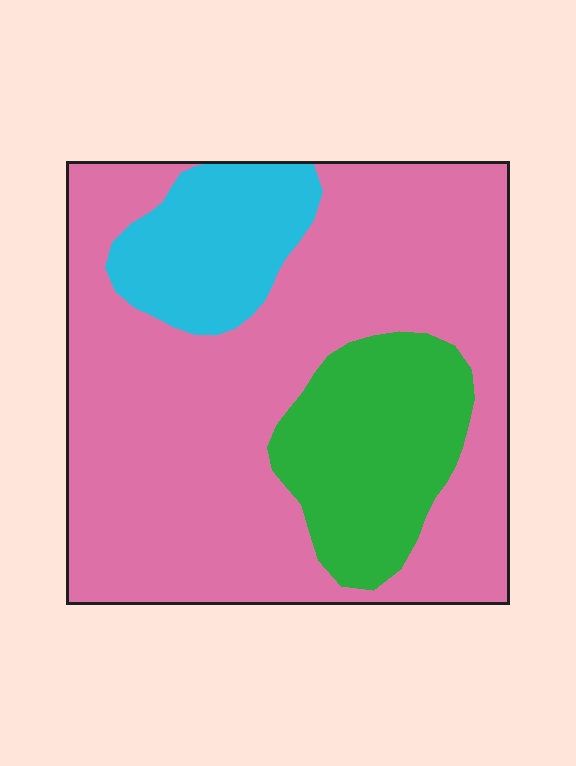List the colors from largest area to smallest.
From largest to smallest: pink, green, cyan.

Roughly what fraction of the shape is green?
Green takes up between a sixth and a third of the shape.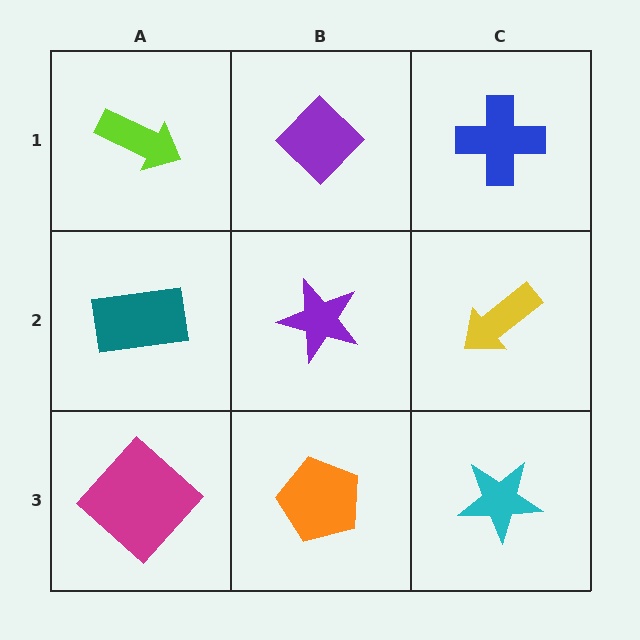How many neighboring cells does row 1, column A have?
2.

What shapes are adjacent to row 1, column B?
A purple star (row 2, column B), a lime arrow (row 1, column A), a blue cross (row 1, column C).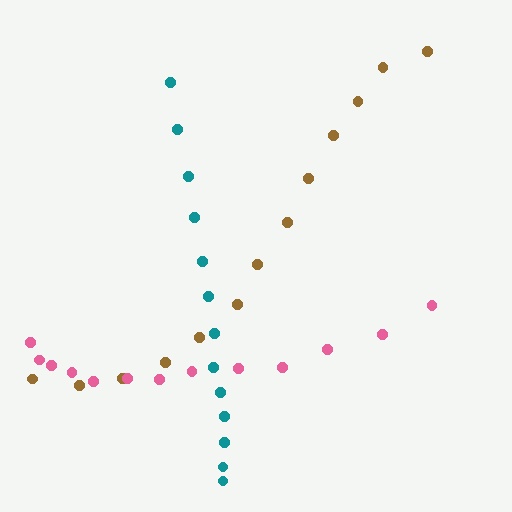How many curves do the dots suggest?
There are 3 distinct paths.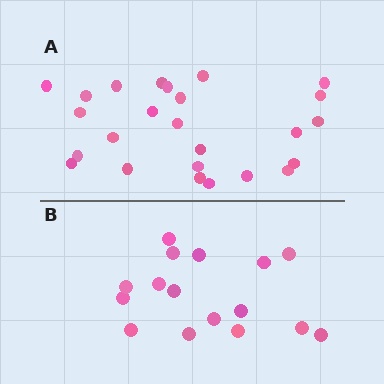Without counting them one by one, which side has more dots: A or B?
Region A (the top region) has more dots.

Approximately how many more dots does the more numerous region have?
Region A has roughly 8 or so more dots than region B.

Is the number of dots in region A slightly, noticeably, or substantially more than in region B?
Region A has substantially more. The ratio is roughly 1.6 to 1.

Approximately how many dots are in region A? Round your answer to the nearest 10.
About 20 dots. (The exact count is 25, which rounds to 20.)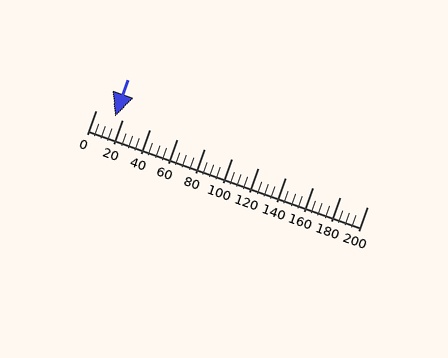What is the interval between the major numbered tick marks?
The major tick marks are spaced 20 units apart.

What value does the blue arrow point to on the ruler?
The blue arrow points to approximately 14.